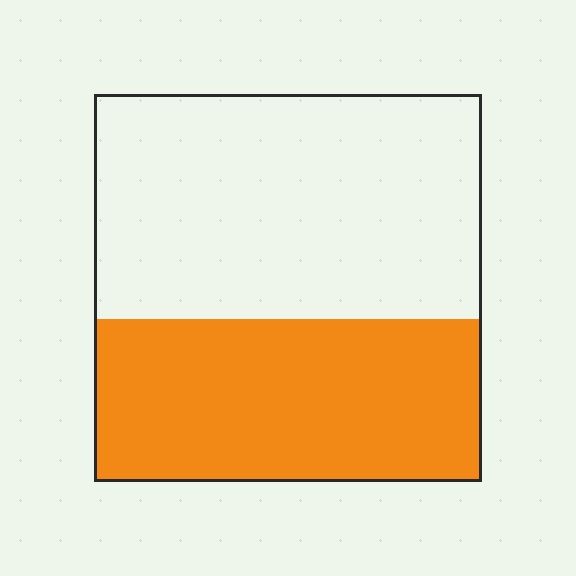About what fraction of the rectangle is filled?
About two fifths (2/5).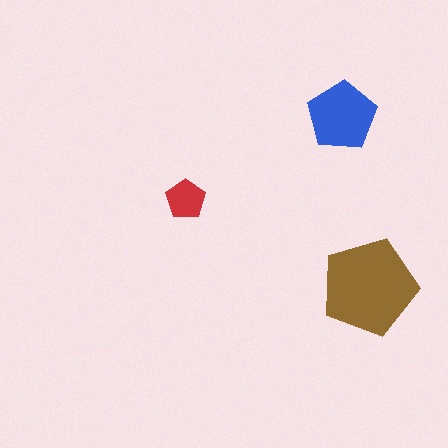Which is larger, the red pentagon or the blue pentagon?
The blue one.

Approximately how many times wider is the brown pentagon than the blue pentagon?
About 1.5 times wider.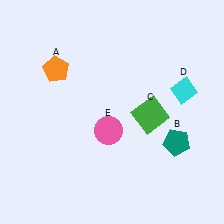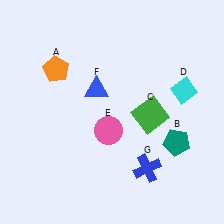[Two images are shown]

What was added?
A blue triangle (F), a blue cross (G) were added in Image 2.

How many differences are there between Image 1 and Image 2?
There are 2 differences between the two images.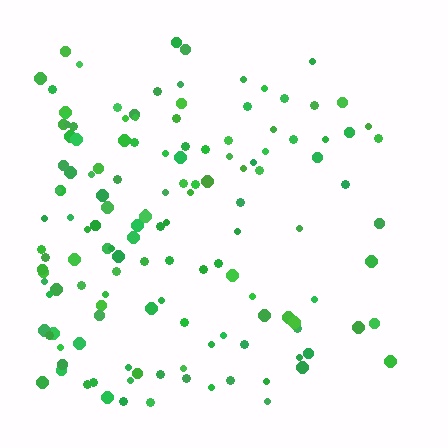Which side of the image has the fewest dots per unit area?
The right.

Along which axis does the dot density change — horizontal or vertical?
Horizontal.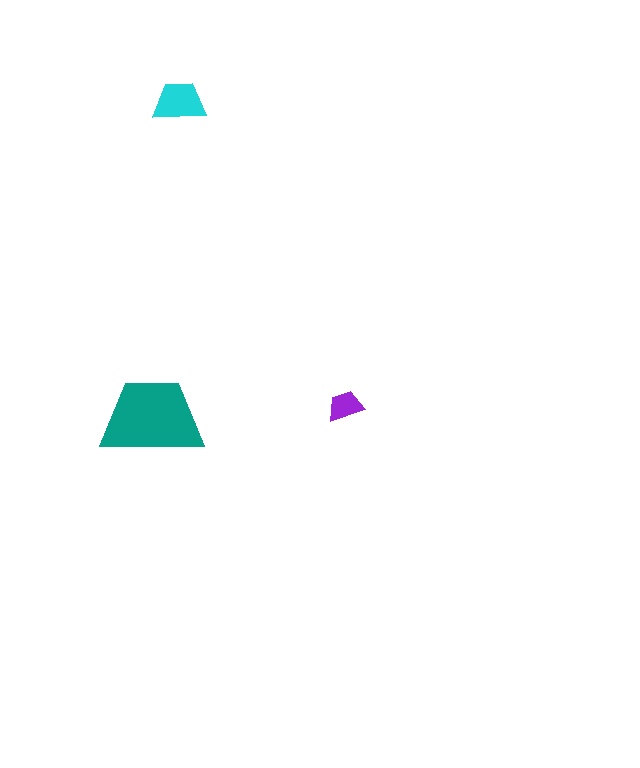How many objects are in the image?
There are 3 objects in the image.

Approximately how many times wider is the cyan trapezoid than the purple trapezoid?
About 1.5 times wider.